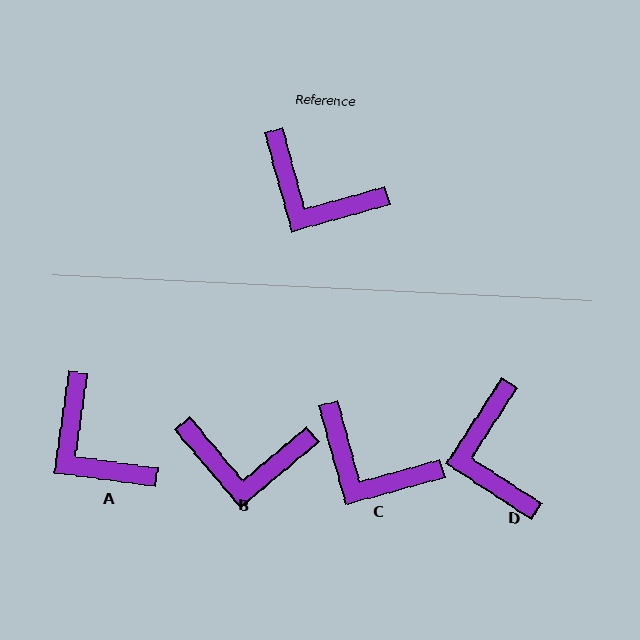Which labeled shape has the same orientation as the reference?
C.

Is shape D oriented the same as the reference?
No, it is off by about 48 degrees.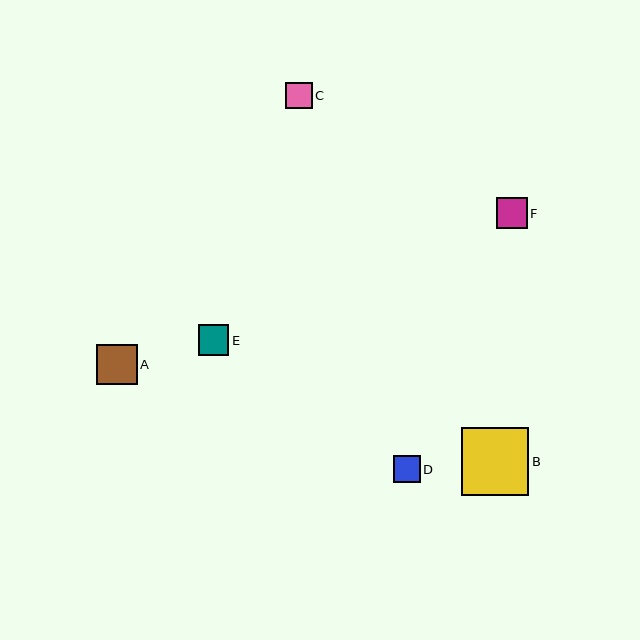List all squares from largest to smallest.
From largest to smallest: B, A, F, E, D, C.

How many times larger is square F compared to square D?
Square F is approximately 1.1 times the size of square D.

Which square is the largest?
Square B is the largest with a size of approximately 68 pixels.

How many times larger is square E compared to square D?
Square E is approximately 1.1 times the size of square D.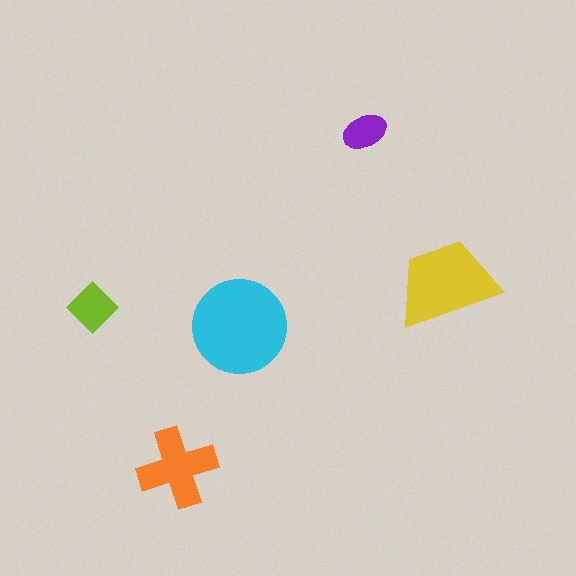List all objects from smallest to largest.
The purple ellipse, the lime diamond, the orange cross, the yellow trapezoid, the cyan circle.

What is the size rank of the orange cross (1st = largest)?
3rd.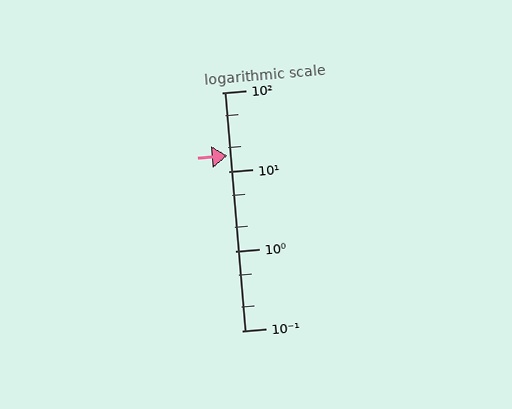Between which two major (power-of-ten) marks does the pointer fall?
The pointer is between 10 and 100.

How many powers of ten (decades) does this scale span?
The scale spans 3 decades, from 0.1 to 100.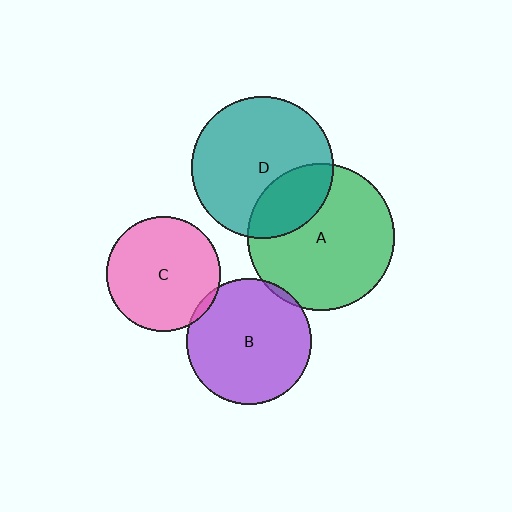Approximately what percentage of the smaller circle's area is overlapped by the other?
Approximately 5%.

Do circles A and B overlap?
Yes.